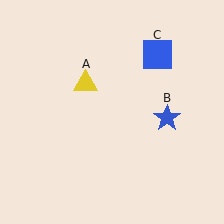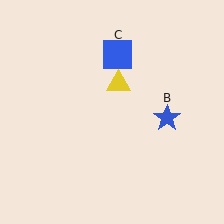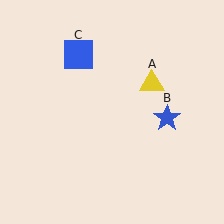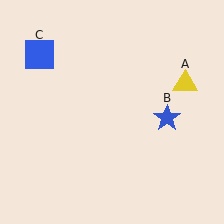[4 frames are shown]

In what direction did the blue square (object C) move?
The blue square (object C) moved left.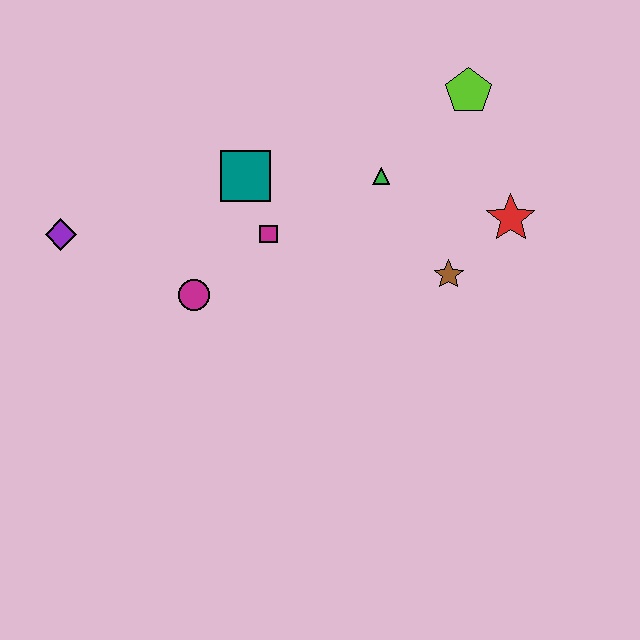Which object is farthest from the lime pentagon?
The purple diamond is farthest from the lime pentagon.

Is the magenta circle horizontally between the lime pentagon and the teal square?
No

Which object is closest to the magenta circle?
The magenta square is closest to the magenta circle.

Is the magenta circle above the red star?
No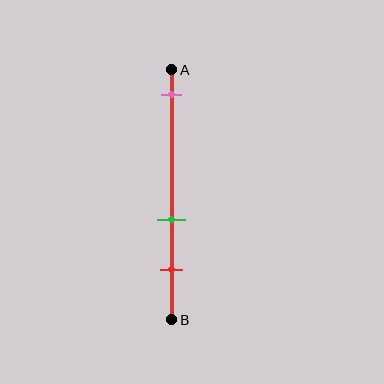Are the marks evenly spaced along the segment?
No, the marks are not evenly spaced.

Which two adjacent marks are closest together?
The green and red marks are the closest adjacent pair.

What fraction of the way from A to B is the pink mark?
The pink mark is approximately 10% (0.1) of the way from A to B.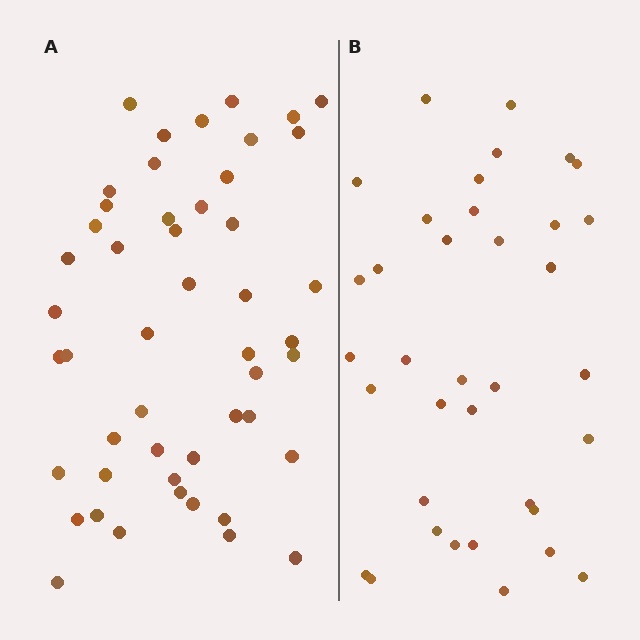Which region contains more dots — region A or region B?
Region A (the left region) has more dots.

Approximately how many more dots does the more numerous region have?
Region A has approximately 15 more dots than region B.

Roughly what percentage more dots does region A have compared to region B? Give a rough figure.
About 35% more.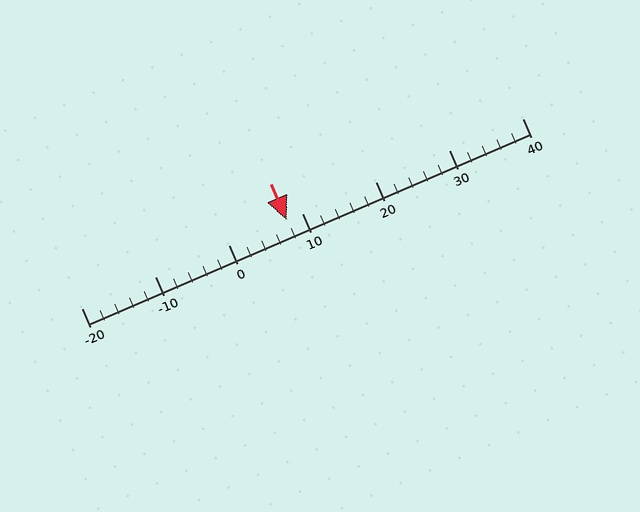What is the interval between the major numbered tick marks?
The major tick marks are spaced 10 units apart.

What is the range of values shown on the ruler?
The ruler shows values from -20 to 40.